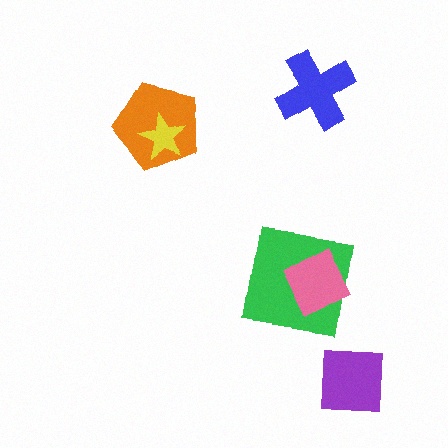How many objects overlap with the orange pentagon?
1 object overlaps with the orange pentagon.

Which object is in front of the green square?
The pink square is in front of the green square.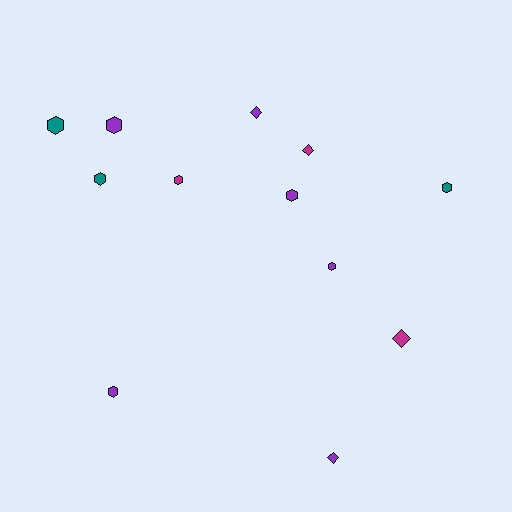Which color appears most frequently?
Purple, with 6 objects.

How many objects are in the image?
There are 12 objects.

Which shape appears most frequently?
Hexagon, with 8 objects.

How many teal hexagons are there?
There are 3 teal hexagons.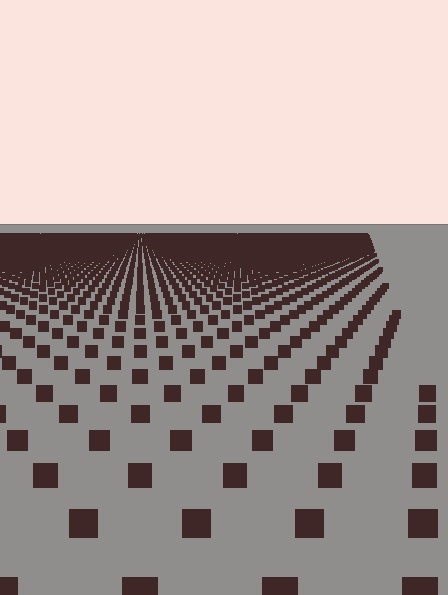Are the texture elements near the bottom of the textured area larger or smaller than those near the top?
Larger. Near the bottom, elements are closer to the viewer and appear at a bigger on-screen size.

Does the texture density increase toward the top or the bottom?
Density increases toward the top.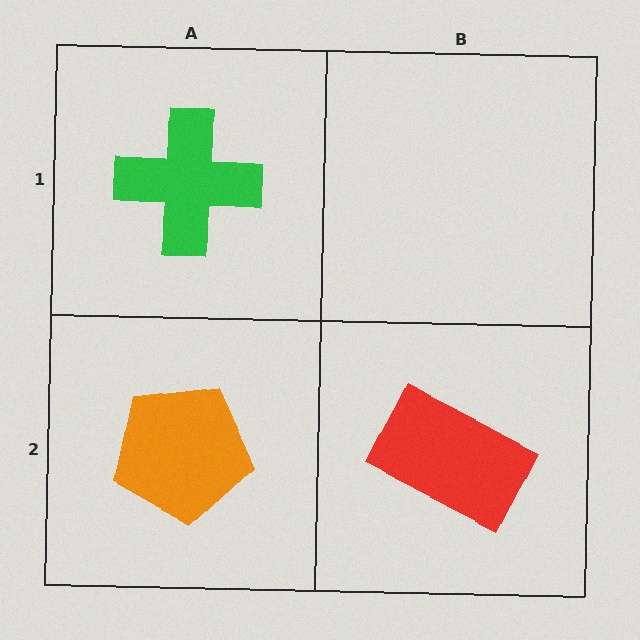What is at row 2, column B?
A red rectangle.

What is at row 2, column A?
An orange pentagon.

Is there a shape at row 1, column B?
No, that cell is empty.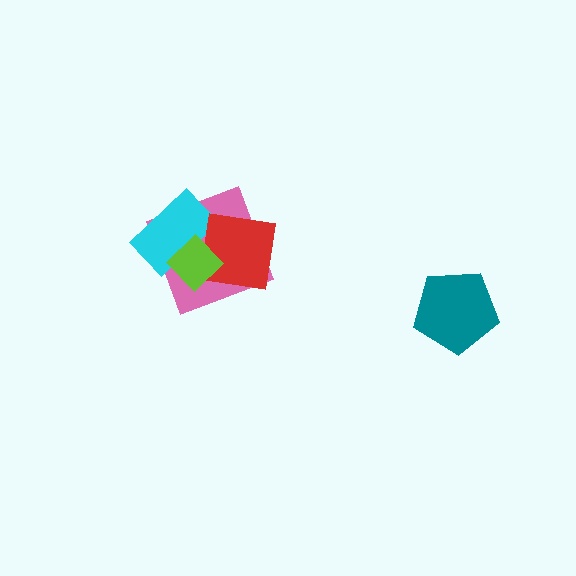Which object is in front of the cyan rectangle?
The lime diamond is in front of the cyan rectangle.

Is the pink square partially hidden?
Yes, it is partially covered by another shape.